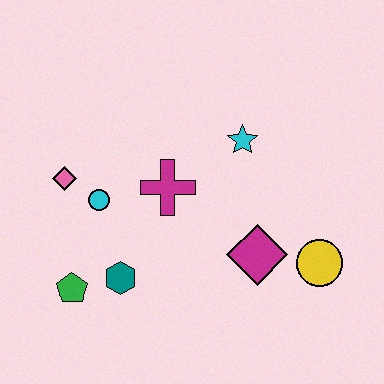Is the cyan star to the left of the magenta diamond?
Yes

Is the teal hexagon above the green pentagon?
Yes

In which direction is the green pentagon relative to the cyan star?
The green pentagon is to the left of the cyan star.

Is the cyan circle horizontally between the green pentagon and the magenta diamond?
Yes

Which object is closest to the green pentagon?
The teal hexagon is closest to the green pentagon.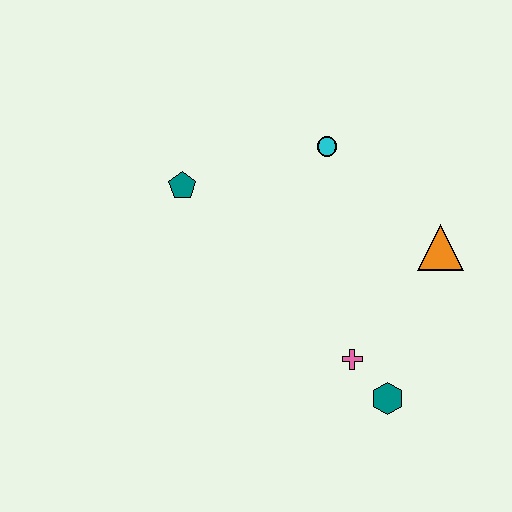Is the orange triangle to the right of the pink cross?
Yes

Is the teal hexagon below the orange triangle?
Yes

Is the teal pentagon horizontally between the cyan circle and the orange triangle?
No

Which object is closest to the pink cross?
The teal hexagon is closest to the pink cross.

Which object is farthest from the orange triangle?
The teal pentagon is farthest from the orange triangle.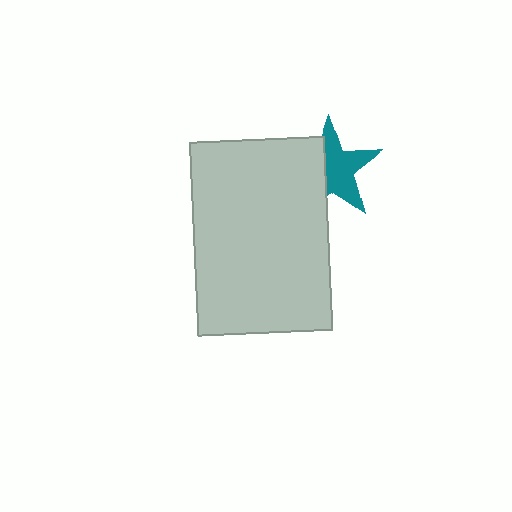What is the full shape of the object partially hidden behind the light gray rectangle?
The partially hidden object is a teal star.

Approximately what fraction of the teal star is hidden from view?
Roughly 39% of the teal star is hidden behind the light gray rectangle.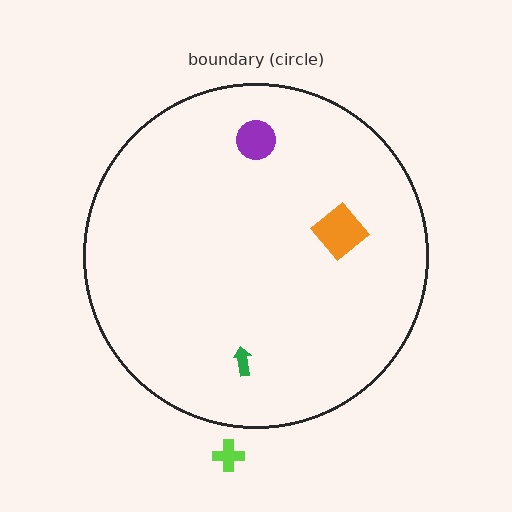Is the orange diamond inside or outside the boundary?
Inside.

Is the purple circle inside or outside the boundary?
Inside.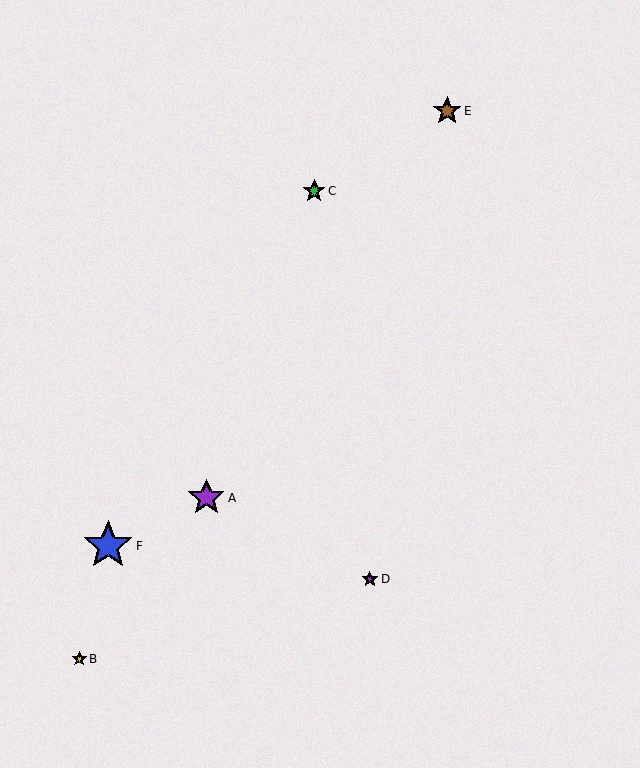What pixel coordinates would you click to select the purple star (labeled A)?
Click at (206, 498) to select the purple star A.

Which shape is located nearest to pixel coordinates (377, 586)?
The purple star (labeled D) at (370, 579) is nearest to that location.